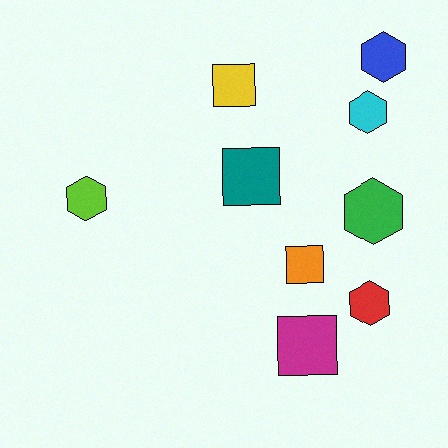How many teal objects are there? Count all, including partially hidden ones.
There is 1 teal object.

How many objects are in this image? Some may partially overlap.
There are 9 objects.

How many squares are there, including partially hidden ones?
There are 4 squares.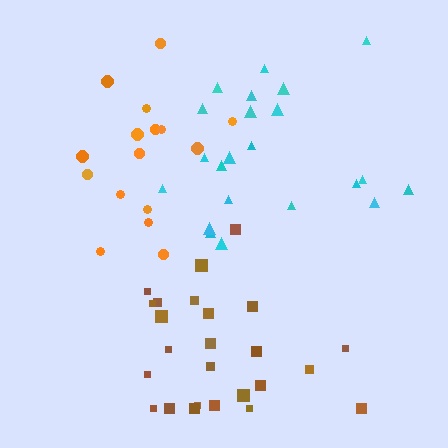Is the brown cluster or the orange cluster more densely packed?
Brown.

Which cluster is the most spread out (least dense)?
Orange.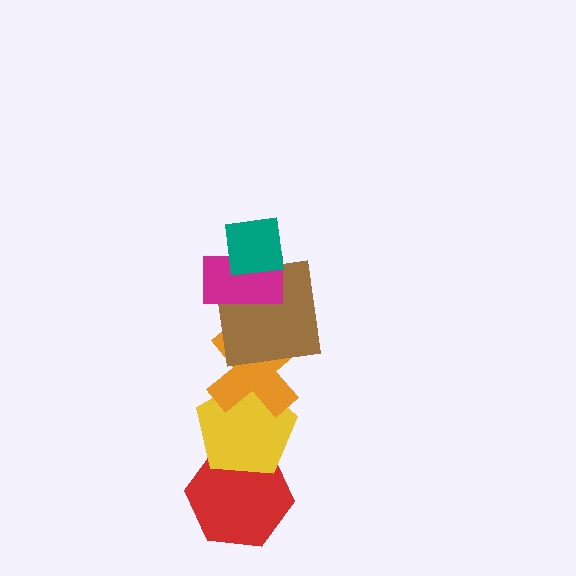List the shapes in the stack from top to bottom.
From top to bottom: the teal square, the magenta rectangle, the brown square, the orange cross, the yellow pentagon, the red hexagon.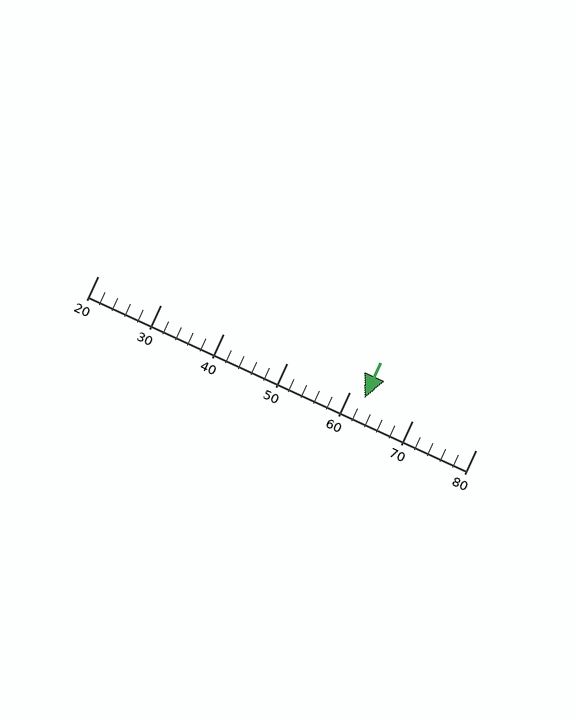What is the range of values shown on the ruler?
The ruler shows values from 20 to 80.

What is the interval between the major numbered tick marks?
The major tick marks are spaced 10 units apart.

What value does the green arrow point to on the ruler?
The green arrow points to approximately 62.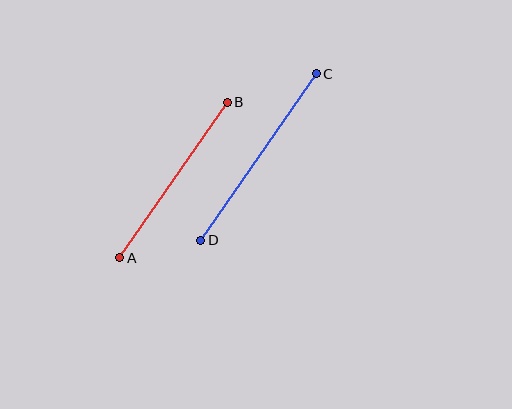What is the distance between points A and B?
The distance is approximately 188 pixels.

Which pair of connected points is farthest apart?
Points C and D are farthest apart.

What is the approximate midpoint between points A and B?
The midpoint is at approximately (173, 180) pixels.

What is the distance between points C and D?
The distance is approximately 203 pixels.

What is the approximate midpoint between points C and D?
The midpoint is at approximately (258, 157) pixels.